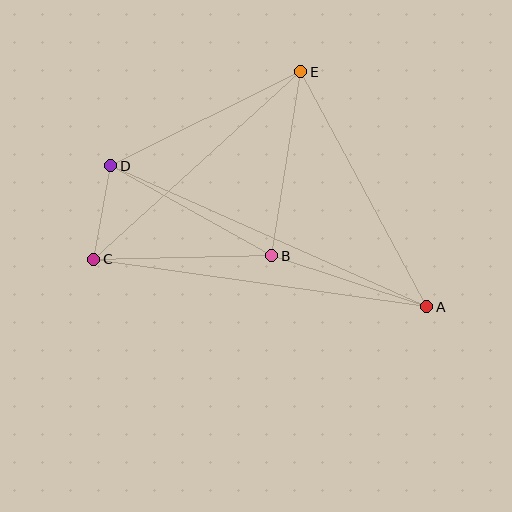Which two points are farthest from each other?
Points A and D are farthest from each other.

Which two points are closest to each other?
Points C and D are closest to each other.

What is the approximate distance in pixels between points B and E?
The distance between B and E is approximately 186 pixels.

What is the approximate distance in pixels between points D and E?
The distance between D and E is approximately 212 pixels.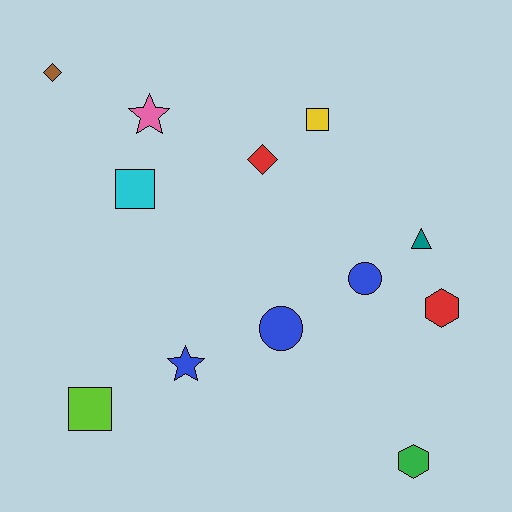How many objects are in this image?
There are 12 objects.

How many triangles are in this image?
There is 1 triangle.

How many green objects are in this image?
There is 1 green object.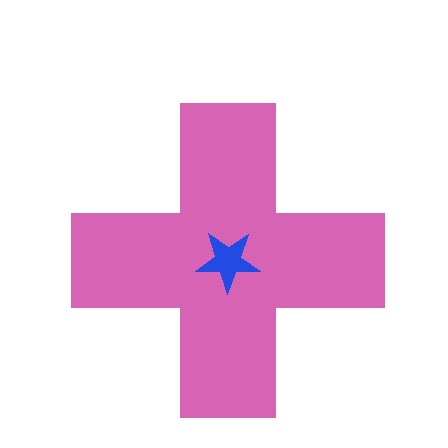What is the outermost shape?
The pink cross.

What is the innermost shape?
The blue star.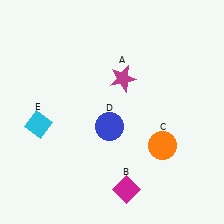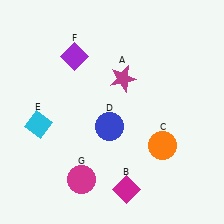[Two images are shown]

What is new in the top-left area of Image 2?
A purple diamond (F) was added in the top-left area of Image 2.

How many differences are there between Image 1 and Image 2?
There are 2 differences between the two images.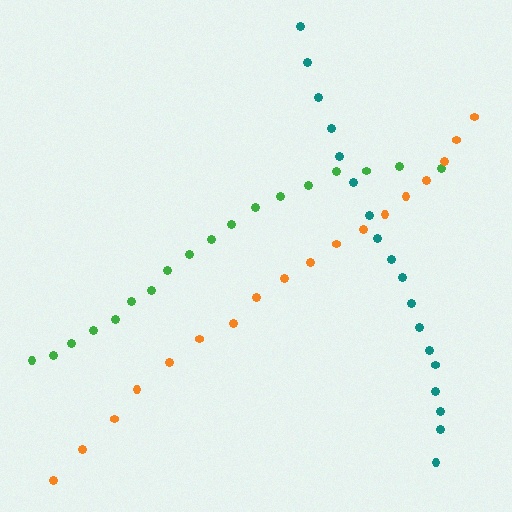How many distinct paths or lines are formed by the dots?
There are 3 distinct paths.